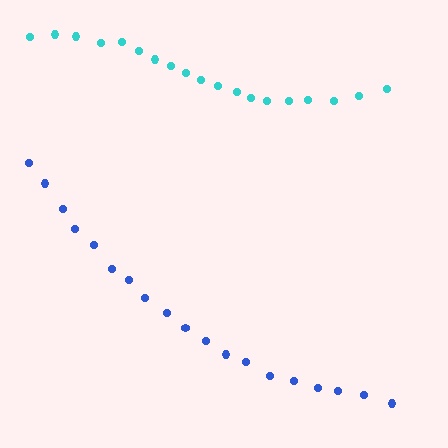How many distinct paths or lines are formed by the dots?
There are 2 distinct paths.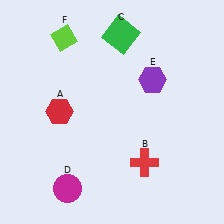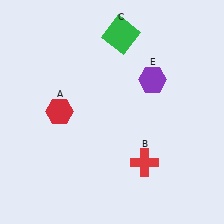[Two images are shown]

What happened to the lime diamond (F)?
The lime diamond (F) was removed in Image 2. It was in the top-left area of Image 1.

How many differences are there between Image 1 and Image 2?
There are 2 differences between the two images.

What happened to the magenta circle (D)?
The magenta circle (D) was removed in Image 2. It was in the bottom-left area of Image 1.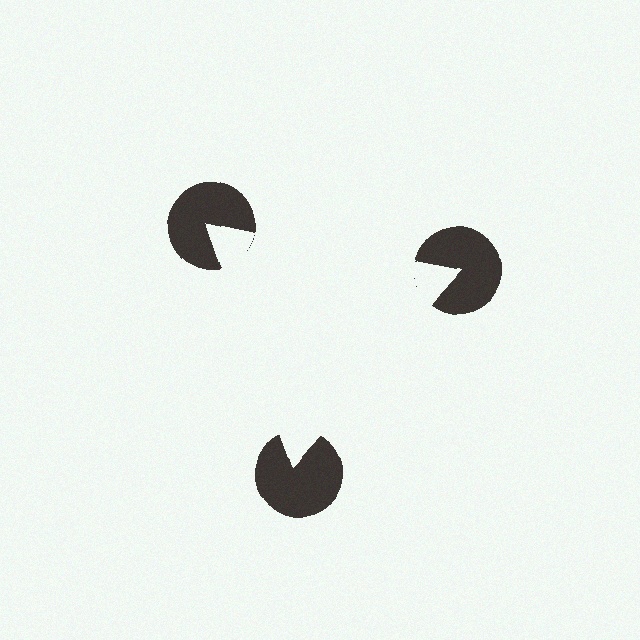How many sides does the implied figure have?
3 sides.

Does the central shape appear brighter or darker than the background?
It typically appears slightly brighter than the background, even though no actual brightness change is drawn.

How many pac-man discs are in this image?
There are 3 — one at each vertex of the illusory triangle.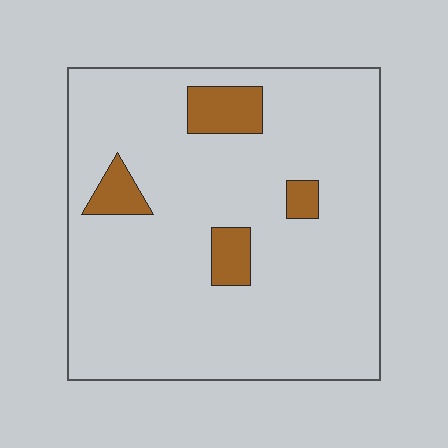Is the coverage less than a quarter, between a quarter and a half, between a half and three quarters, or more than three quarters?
Less than a quarter.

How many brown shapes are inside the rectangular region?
4.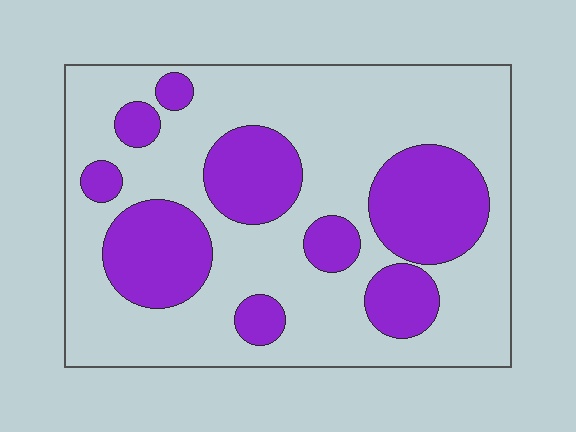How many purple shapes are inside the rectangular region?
9.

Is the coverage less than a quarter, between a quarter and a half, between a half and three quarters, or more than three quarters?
Between a quarter and a half.